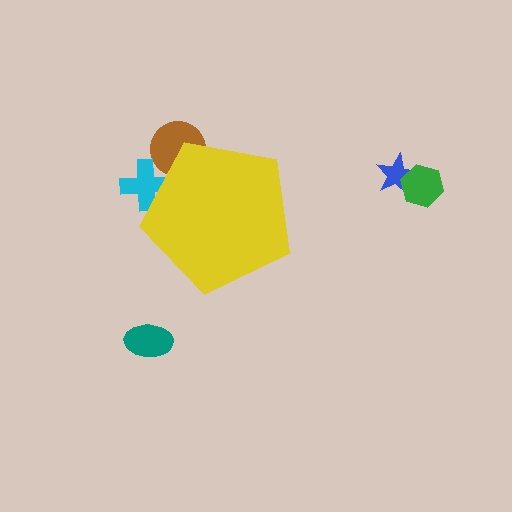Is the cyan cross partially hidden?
Yes, the cyan cross is partially hidden behind the yellow pentagon.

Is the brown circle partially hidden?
Yes, the brown circle is partially hidden behind the yellow pentagon.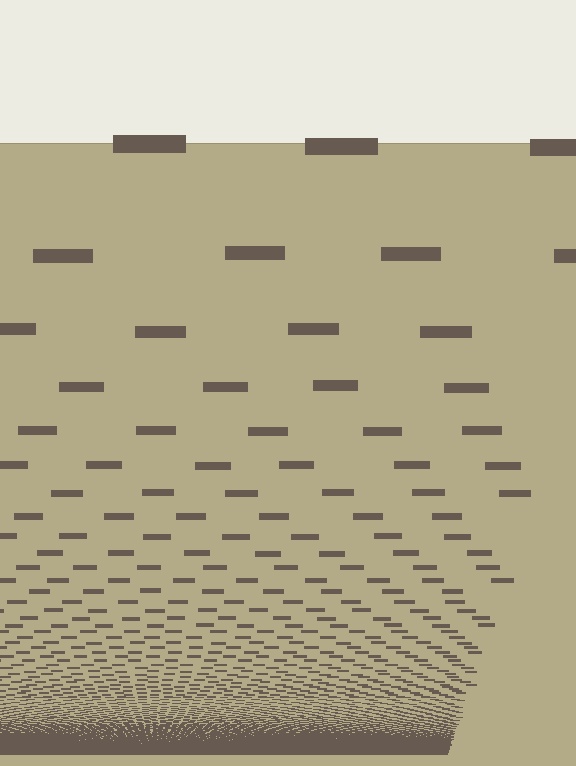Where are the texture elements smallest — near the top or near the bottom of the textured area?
Near the bottom.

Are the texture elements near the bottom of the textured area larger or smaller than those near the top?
Smaller. The gradient is inverted — elements near the bottom are smaller and denser.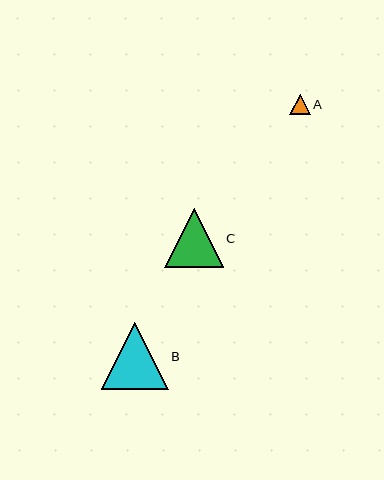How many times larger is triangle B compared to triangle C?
Triangle B is approximately 1.1 times the size of triangle C.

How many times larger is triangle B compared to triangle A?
Triangle B is approximately 3.3 times the size of triangle A.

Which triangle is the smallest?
Triangle A is the smallest with a size of approximately 20 pixels.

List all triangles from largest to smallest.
From largest to smallest: B, C, A.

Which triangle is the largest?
Triangle B is the largest with a size of approximately 67 pixels.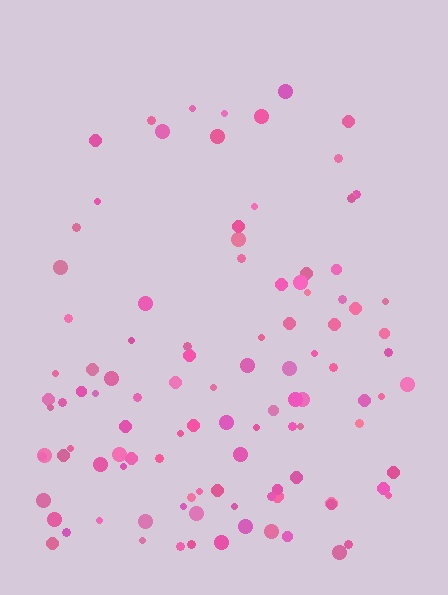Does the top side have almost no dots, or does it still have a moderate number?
Still a moderate number, just noticeably fewer than the bottom.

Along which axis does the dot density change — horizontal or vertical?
Vertical.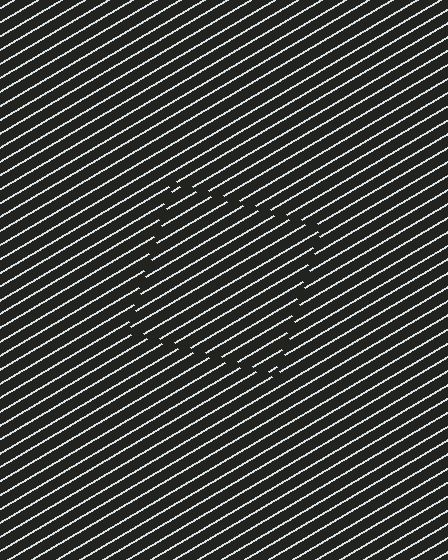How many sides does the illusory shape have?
4 sides — the line-ends trace a square.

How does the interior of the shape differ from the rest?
The interior of the shape contains the same grating, shifted by half a period — the contour is defined by the phase discontinuity where line-ends from the inner and outer gratings abut.